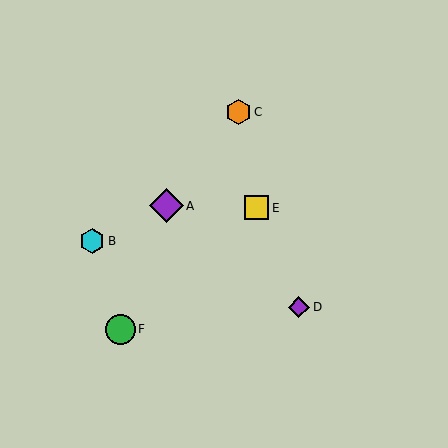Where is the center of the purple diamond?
The center of the purple diamond is at (166, 206).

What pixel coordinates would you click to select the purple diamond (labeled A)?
Click at (166, 206) to select the purple diamond A.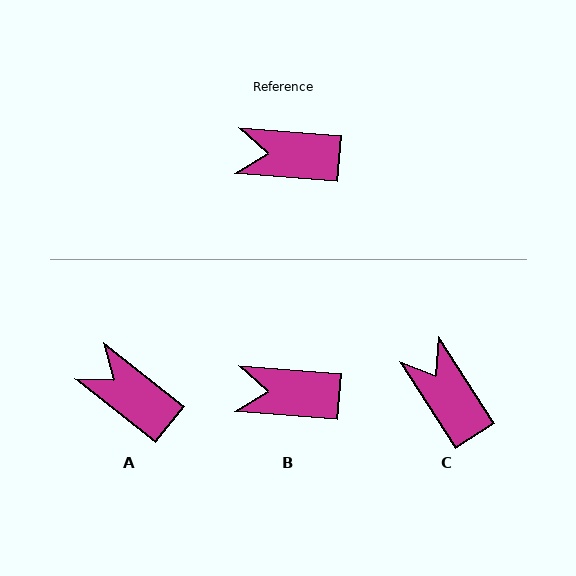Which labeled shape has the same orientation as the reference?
B.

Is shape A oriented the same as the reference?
No, it is off by about 34 degrees.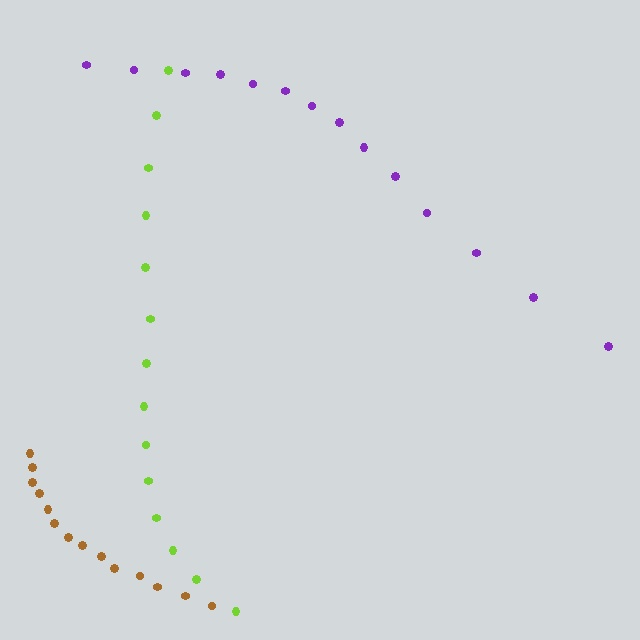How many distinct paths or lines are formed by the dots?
There are 3 distinct paths.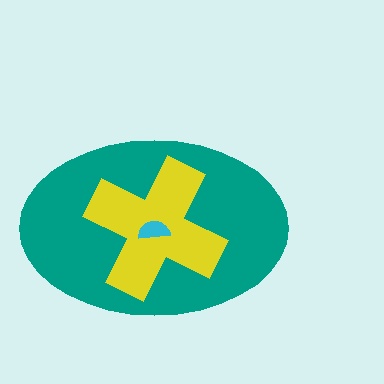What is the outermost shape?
The teal ellipse.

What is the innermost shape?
The cyan semicircle.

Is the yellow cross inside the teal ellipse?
Yes.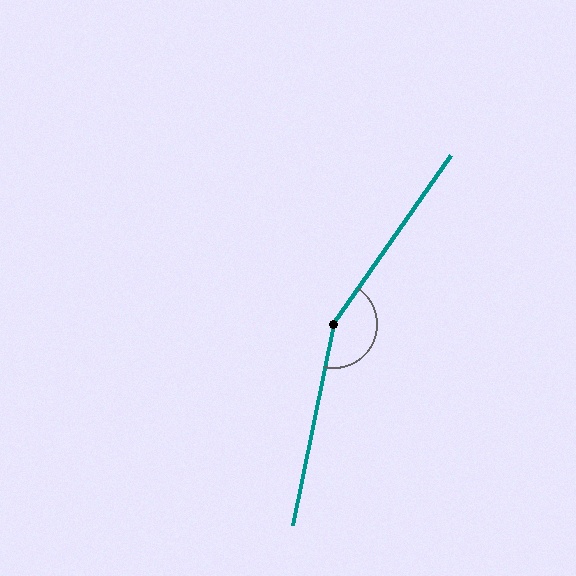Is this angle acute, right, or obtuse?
It is obtuse.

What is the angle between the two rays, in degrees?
Approximately 157 degrees.